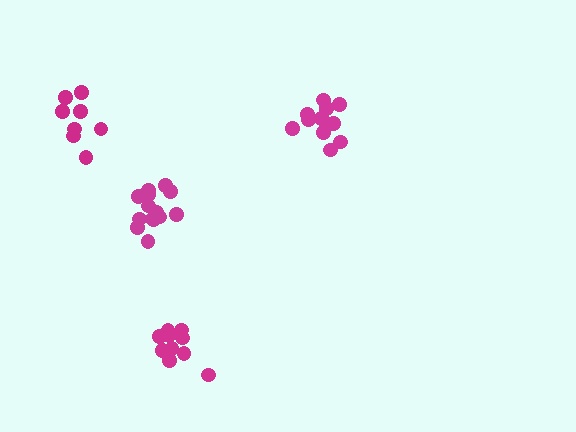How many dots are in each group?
Group 1: 10 dots, Group 2: 8 dots, Group 3: 11 dots, Group 4: 14 dots (43 total).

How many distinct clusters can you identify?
There are 4 distinct clusters.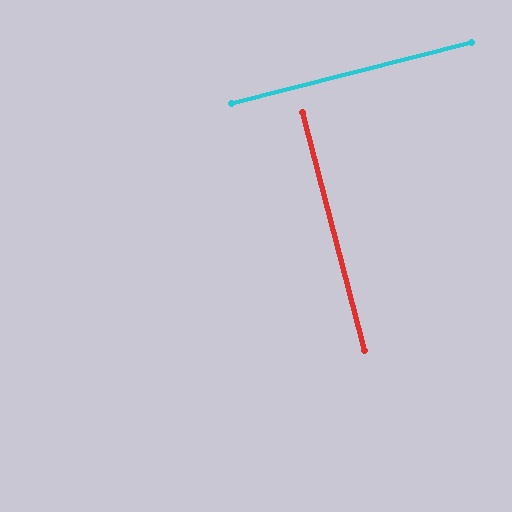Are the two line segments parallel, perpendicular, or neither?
Perpendicular — they meet at approximately 90°.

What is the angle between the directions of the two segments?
Approximately 90 degrees.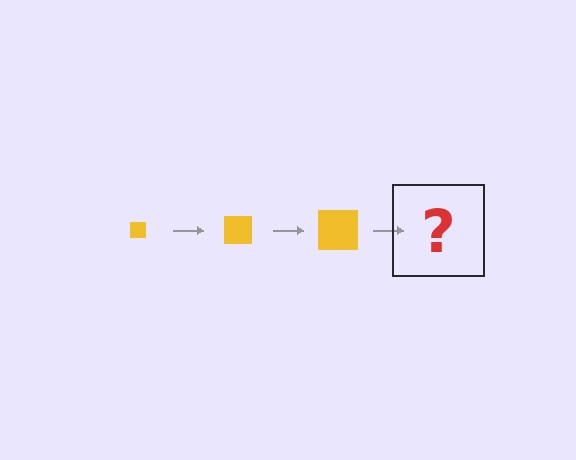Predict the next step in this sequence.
The next step is a yellow square, larger than the previous one.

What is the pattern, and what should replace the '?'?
The pattern is that the square gets progressively larger each step. The '?' should be a yellow square, larger than the previous one.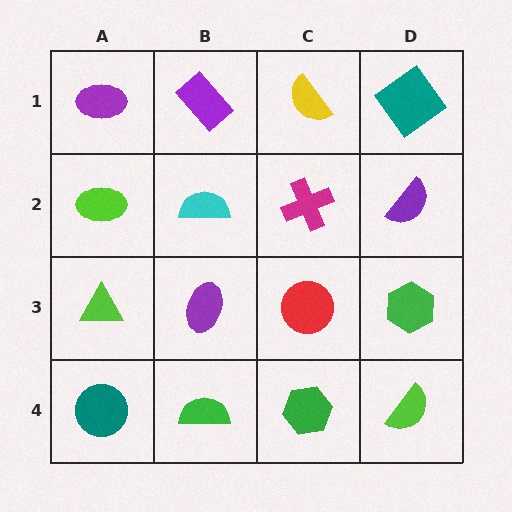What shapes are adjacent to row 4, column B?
A purple ellipse (row 3, column B), a teal circle (row 4, column A), a green hexagon (row 4, column C).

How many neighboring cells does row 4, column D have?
2.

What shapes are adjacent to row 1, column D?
A purple semicircle (row 2, column D), a yellow semicircle (row 1, column C).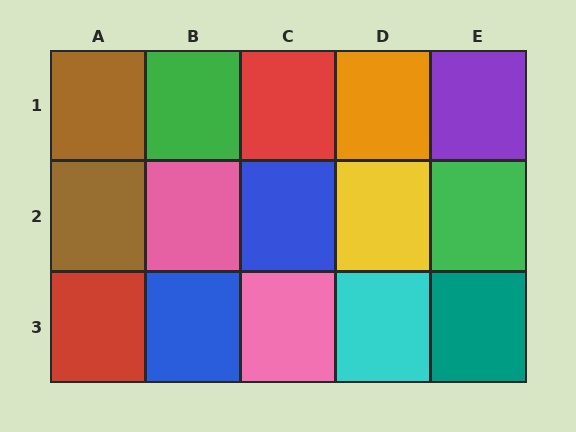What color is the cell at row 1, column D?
Orange.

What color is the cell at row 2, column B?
Pink.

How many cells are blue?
2 cells are blue.